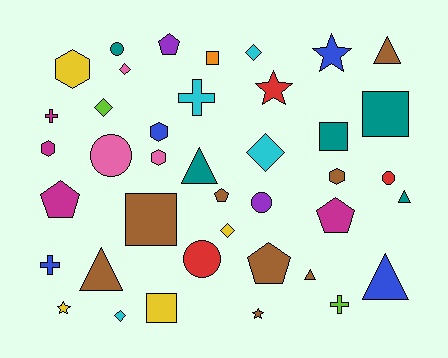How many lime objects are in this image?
There are 2 lime objects.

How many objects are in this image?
There are 40 objects.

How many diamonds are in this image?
There are 6 diamonds.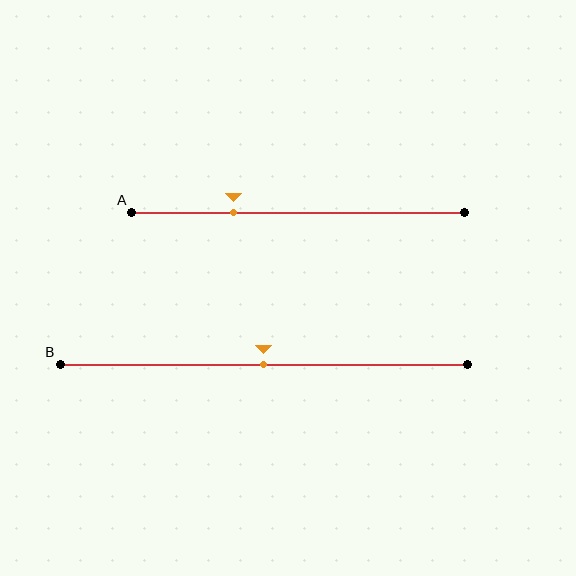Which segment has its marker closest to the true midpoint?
Segment B has its marker closest to the true midpoint.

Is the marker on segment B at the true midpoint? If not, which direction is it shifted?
Yes, the marker on segment B is at the true midpoint.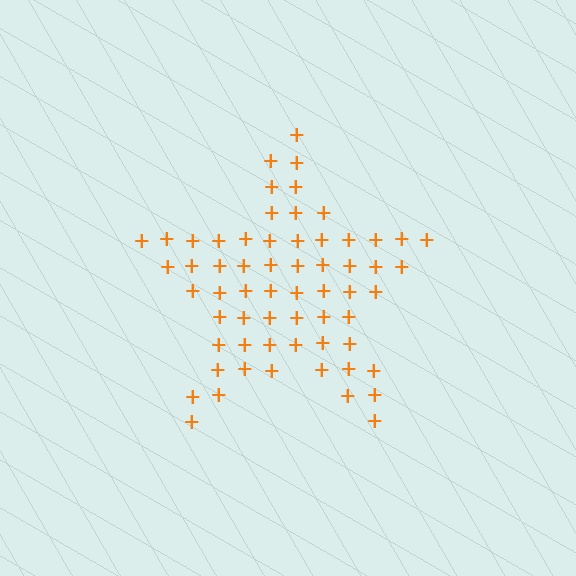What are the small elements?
The small elements are plus signs.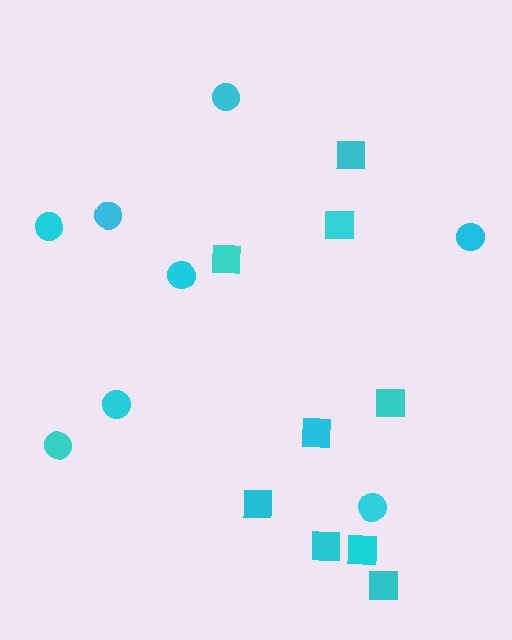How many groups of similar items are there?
There are 2 groups: one group of circles (8) and one group of squares (9).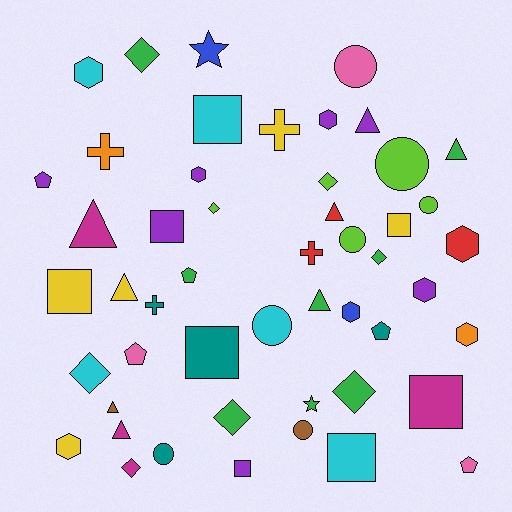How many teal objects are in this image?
There are 4 teal objects.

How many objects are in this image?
There are 50 objects.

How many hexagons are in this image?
There are 8 hexagons.